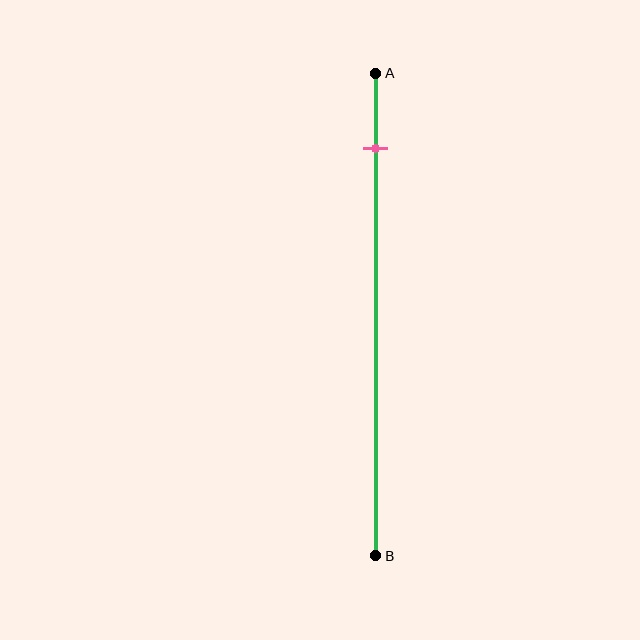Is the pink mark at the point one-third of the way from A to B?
No, the mark is at about 15% from A, not at the 33% one-third point.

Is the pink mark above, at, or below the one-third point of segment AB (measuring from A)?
The pink mark is above the one-third point of segment AB.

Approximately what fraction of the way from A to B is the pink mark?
The pink mark is approximately 15% of the way from A to B.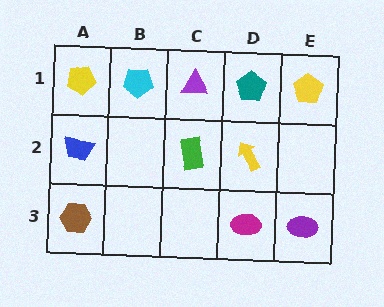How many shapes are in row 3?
3 shapes.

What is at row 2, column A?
A blue trapezoid.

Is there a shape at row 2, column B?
No, that cell is empty.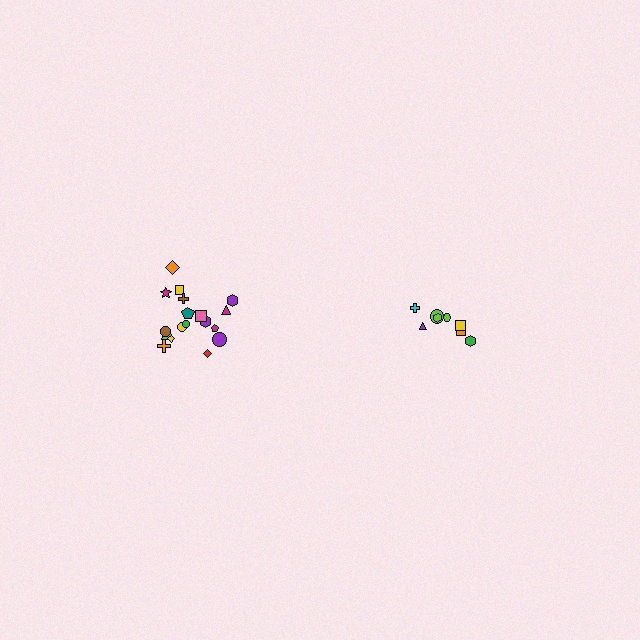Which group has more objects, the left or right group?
The left group.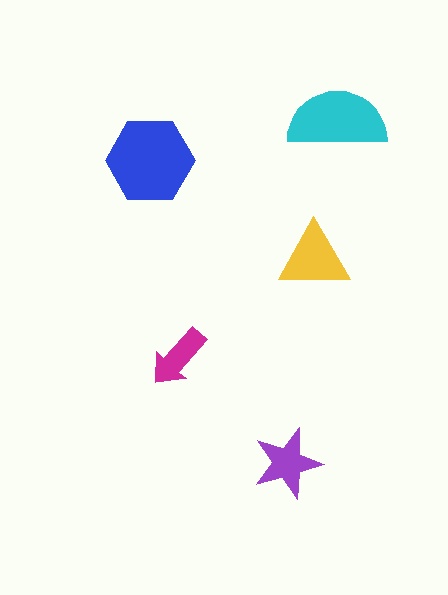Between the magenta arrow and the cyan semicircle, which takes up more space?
The cyan semicircle.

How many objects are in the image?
There are 5 objects in the image.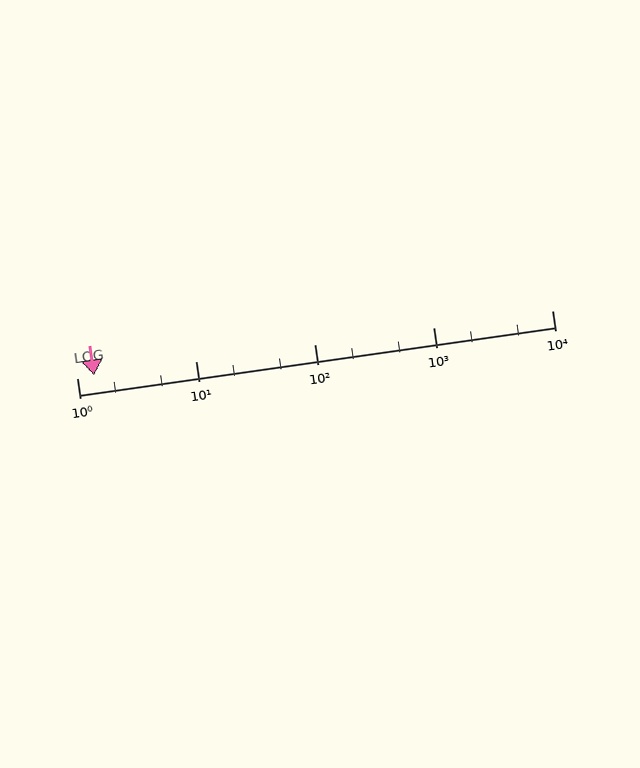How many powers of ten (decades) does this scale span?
The scale spans 4 decades, from 1 to 10000.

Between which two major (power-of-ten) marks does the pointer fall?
The pointer is between 1 and 10.